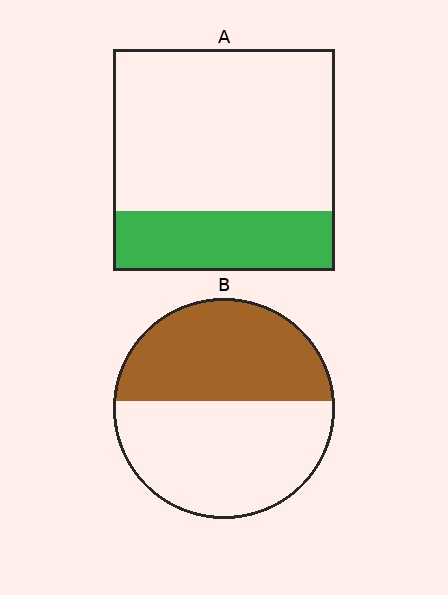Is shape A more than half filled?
No.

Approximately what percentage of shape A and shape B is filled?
A is approximately 25% and B is approximately 45%.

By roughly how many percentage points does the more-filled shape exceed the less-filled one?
By roughly 20 percentage points (B over A).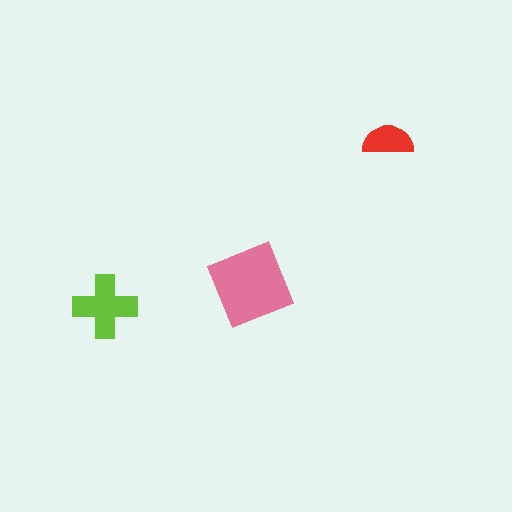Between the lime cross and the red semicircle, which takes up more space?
The lime cross.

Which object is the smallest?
The red semicircle.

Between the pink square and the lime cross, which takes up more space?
The pink square.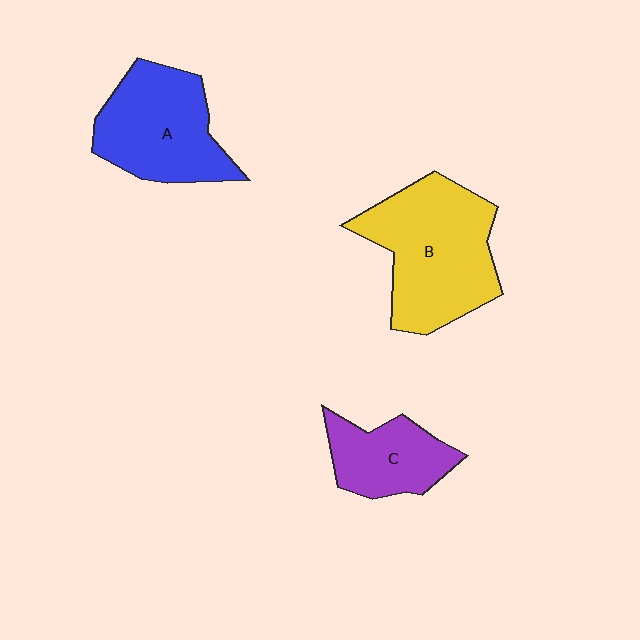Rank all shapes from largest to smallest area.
From largest to smallest: B (yellow), A (blue), C (purple).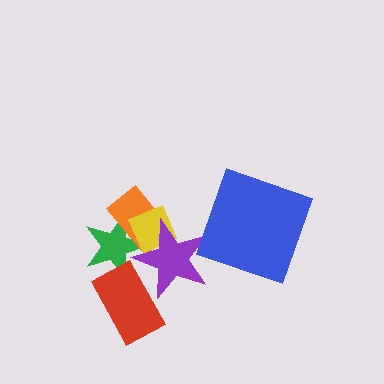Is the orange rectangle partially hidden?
Yes, it is partially covered by another shape.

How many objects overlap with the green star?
4 objects overlap with the green star.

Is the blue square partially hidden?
No, no other shape covers it.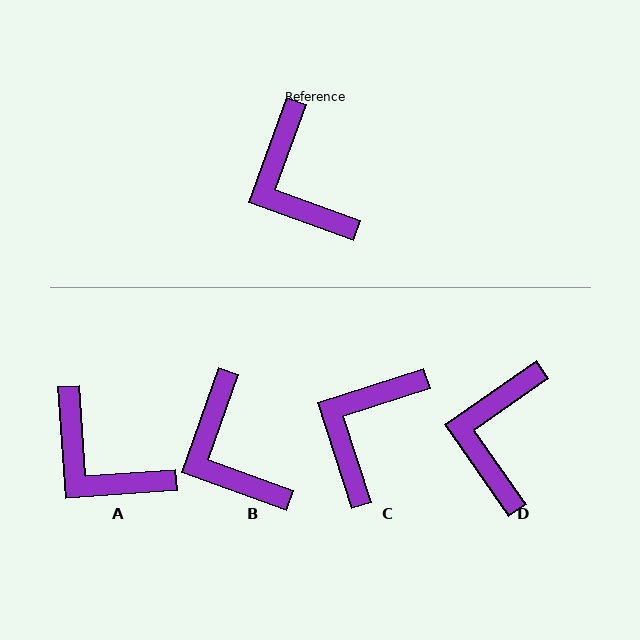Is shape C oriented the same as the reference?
No, it is off by about 53 degrees.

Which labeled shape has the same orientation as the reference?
B.